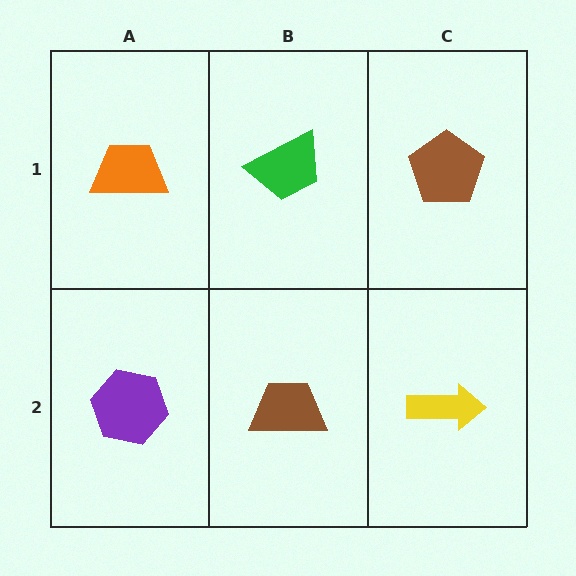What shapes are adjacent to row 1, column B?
A brown trapezoid (row 2, column B), an orange trapezoid (row 1, column A), a brown pentagon (row 1, column C).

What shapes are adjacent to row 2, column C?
A brown pentagon (row 1, column C), a brown trapezoid (row 2, column B).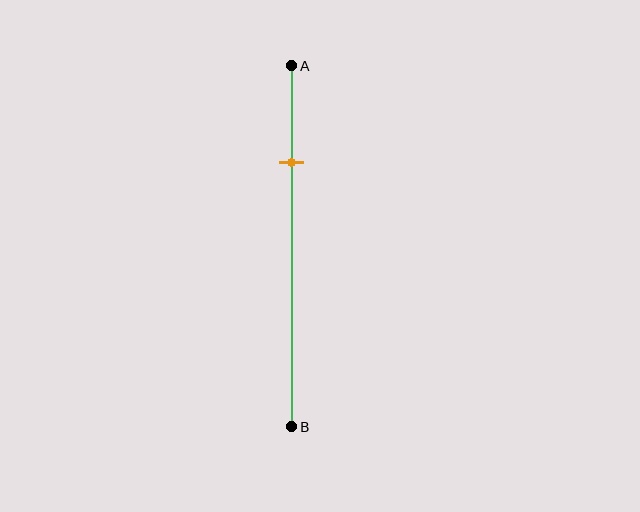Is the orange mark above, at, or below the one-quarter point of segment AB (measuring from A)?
The orange mark is approximately at the one-quarter point of segment AB.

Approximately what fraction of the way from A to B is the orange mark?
The orange mark is approximately 25% of the way from A to B.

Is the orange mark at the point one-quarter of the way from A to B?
Yes, the mark is approximately at the one-quarter point.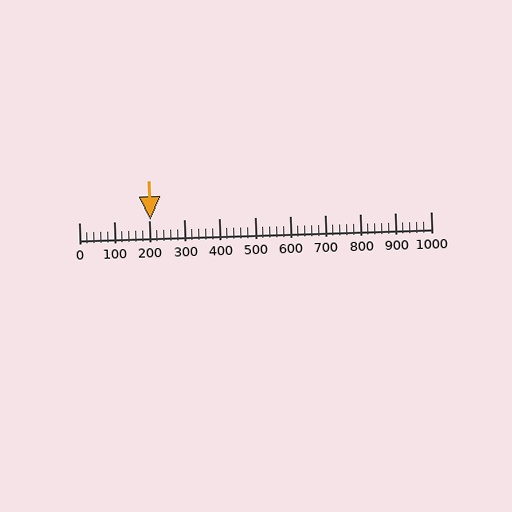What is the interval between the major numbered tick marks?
The major tick marks are spaced 100 units apart.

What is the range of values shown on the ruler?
The ruler shows values from 0 to 1000.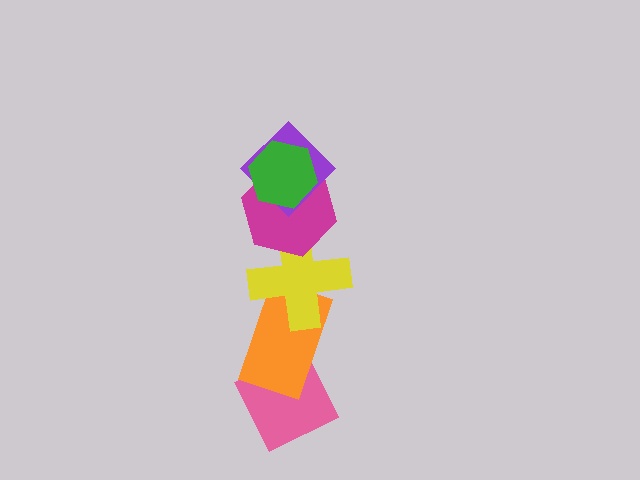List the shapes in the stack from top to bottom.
From top to bottom: the green hexagon, the purple diamond, the magenta hexagon, the yellow cross, the orange rectangle, the pink diamond.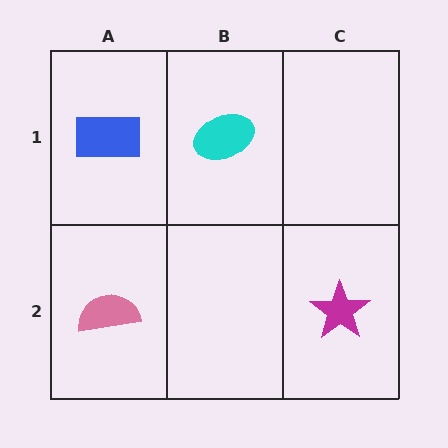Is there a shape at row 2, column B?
No, that cell is empty.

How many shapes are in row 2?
2 shapes.